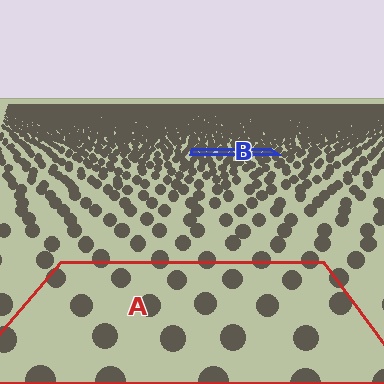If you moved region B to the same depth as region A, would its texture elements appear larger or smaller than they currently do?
They would appear larger. At a closer depth, the same texture elements are projected at a bigger on-screen size.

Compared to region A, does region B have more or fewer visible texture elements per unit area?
Region B has more texture elements per unit area — they are packed more densely because it is farther away.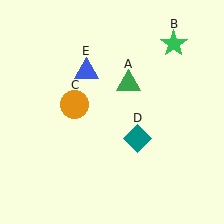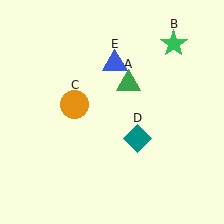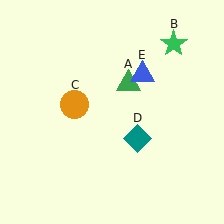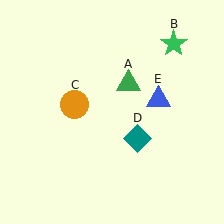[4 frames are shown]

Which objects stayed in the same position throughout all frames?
Green triangle (object A) and green star (object B) and orange circle (object C) and teal diamond (object D) remained stationary.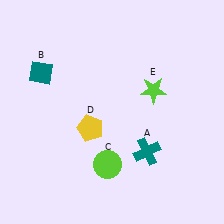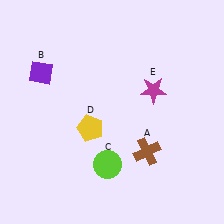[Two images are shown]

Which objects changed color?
A changed from teal to brown. B changed from teal to purple. E changed from lime to magenta.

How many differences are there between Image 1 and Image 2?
There are 3 differences between the two images.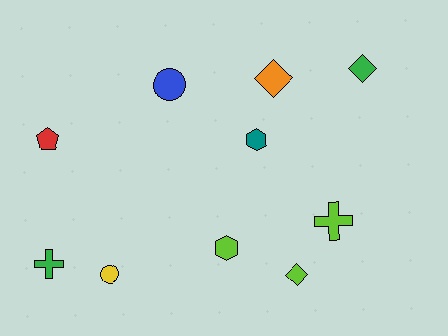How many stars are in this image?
There are no stars.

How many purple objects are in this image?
There are no purple objects.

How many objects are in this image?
There are 10 objects.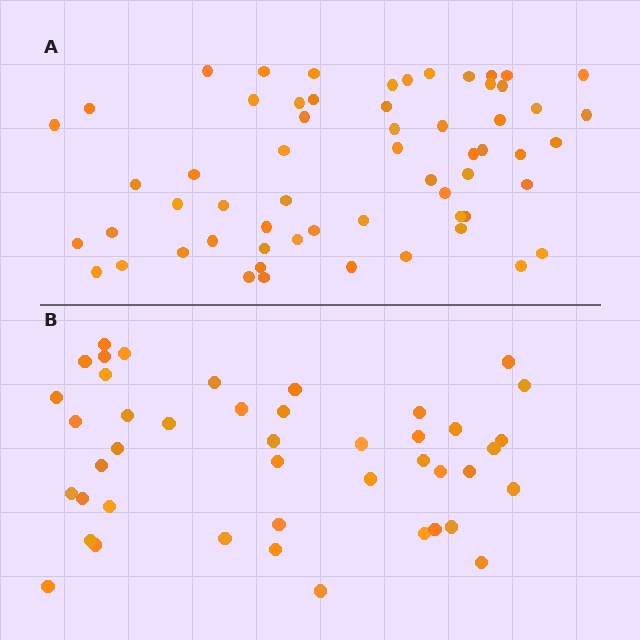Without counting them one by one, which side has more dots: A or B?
Region A (the top region) has more dots.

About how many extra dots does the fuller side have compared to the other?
Region A has approximately 15 more dots than region B.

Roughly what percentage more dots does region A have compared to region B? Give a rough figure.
About 35% more.